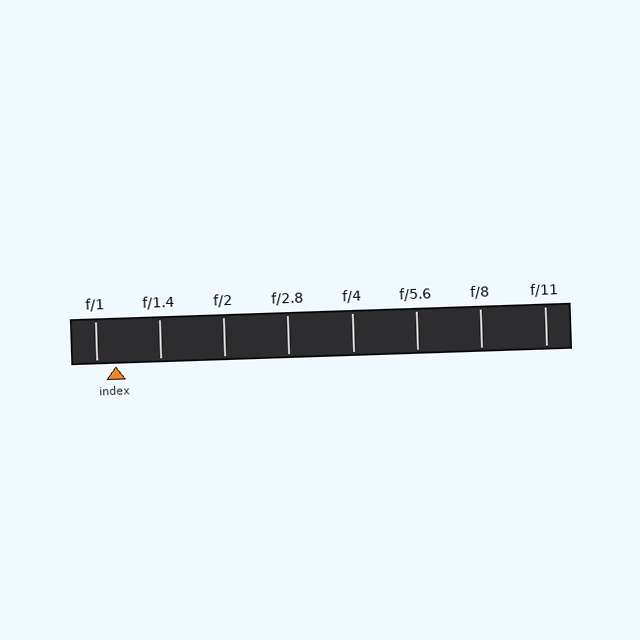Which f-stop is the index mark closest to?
The index mark is closest to f/1.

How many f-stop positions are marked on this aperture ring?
There are 8 f-stop positions marked.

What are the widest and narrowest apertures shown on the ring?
The widest aperture shown is f/1 and the narrowest is f/11.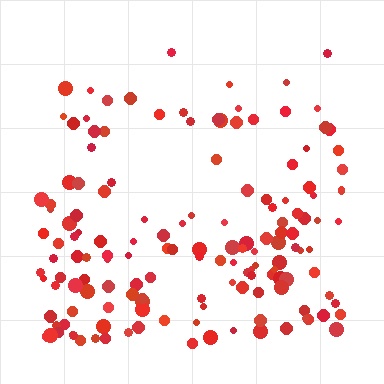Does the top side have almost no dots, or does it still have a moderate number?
Still a moderate number, just noticeably fewer than the bottom.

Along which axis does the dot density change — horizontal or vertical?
Vertical.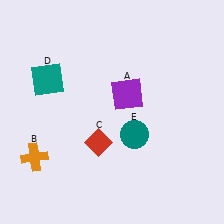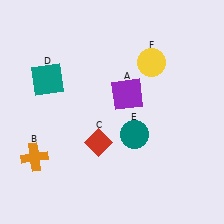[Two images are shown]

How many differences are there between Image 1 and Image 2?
There is 1 difference between the two images.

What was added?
A yellow circle (F) was added in Image 2.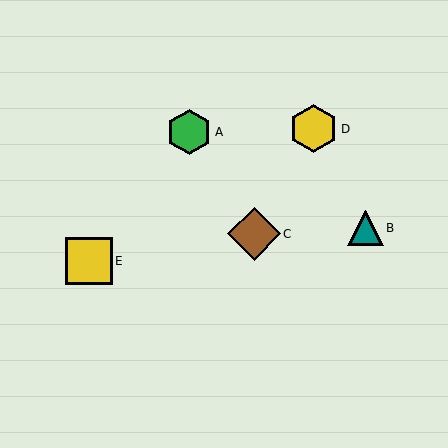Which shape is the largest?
The brown diamond (labeled C) is the largest.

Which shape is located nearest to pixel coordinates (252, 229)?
The brown diamond (labeled C) at (254, 234) is nearest to that location.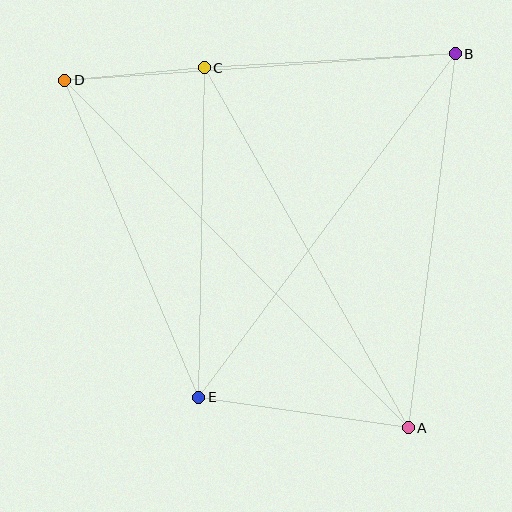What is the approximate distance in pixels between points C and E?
The distance between C and E is approximately 330 pixels.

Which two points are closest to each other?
Points C and D are closest to each other.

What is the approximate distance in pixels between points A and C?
The distance between A and C is approximately 414 pixels.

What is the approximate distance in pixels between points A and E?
The distance between A and E is approximately 212 pixels.